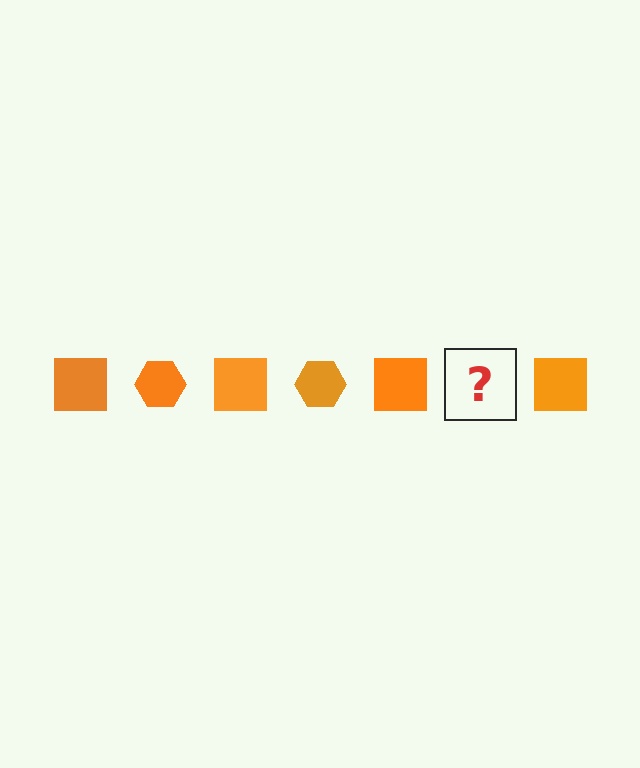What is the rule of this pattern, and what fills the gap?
The rule is that the pattern cycles through square, hexagon shapes in orange. The gap should be filled with an orange hexagon.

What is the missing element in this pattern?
The missing element is an orange hexagon.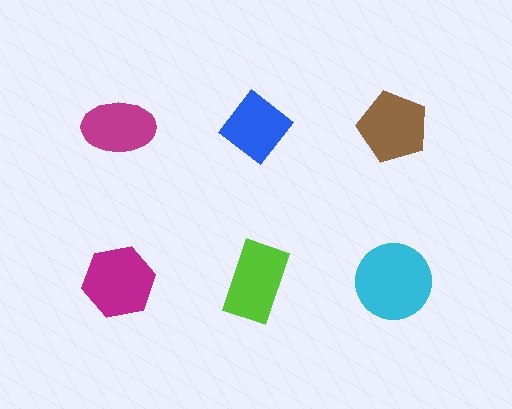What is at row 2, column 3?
A cyan circle.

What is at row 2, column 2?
A lime rectangle.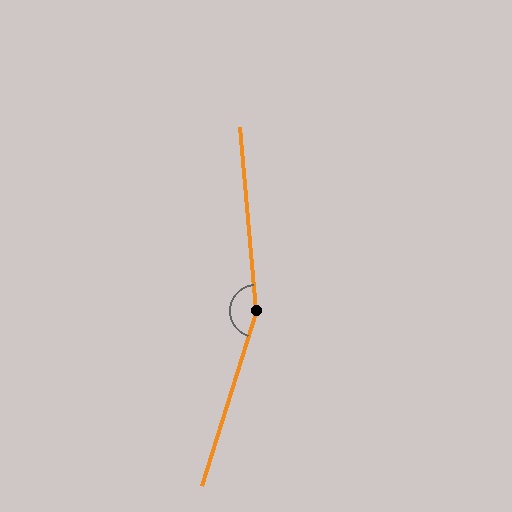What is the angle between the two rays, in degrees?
Approximately 158 degrees.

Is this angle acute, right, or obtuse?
It is obtuse.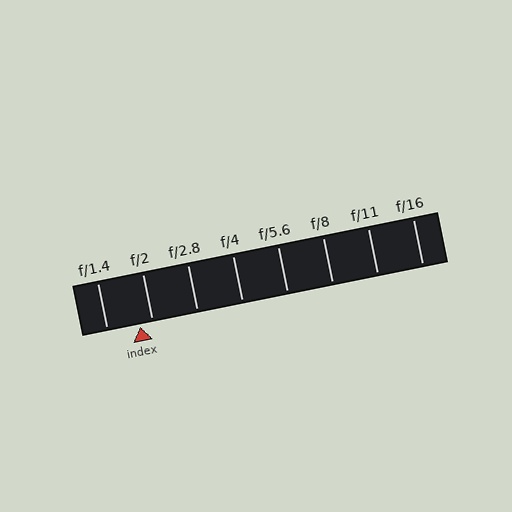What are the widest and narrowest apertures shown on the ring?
The widest aperture shown is f/1.4 and the narrowest is f/16.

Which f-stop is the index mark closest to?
The index mark is closest to f/2.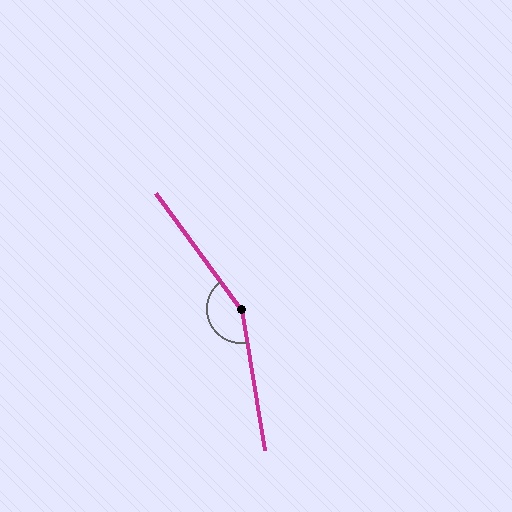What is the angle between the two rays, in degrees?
Approximately 153 degrees.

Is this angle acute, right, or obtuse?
It is obtuse.